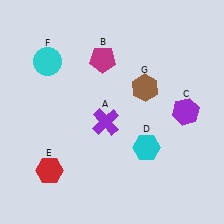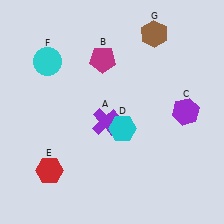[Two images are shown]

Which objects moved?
The objects that moved are: the cyan hexagon (D), the brown hexagon (G).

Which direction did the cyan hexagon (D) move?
The cyan hexagon (D) moved left.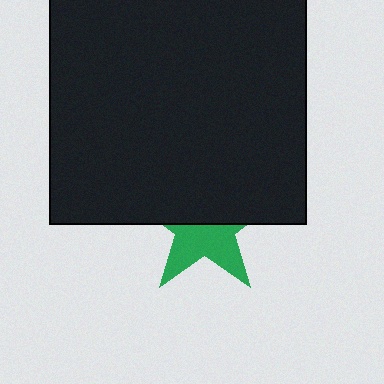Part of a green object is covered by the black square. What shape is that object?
It is a star.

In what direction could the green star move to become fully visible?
The green star could move down. That would shift it out from behind the black square entirely.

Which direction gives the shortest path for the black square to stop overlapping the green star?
Moving up gives the shortest separation.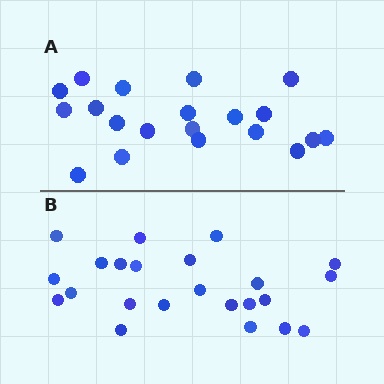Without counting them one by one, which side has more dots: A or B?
Region B (the bottom region) has more dots.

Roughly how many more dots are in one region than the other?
Region B has just a few more — roughly 2 or 3 more dots than region A.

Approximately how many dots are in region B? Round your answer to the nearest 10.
About 20 dots. (The exact count is 23, which rounds to 20.)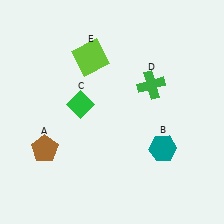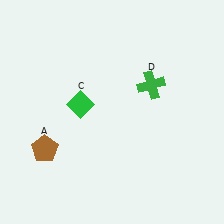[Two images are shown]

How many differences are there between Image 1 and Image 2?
There are 2 differences between the two images.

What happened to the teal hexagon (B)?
The teal hexagon (B) was removed in Image 2. It was in the bottom-right area of Image 1.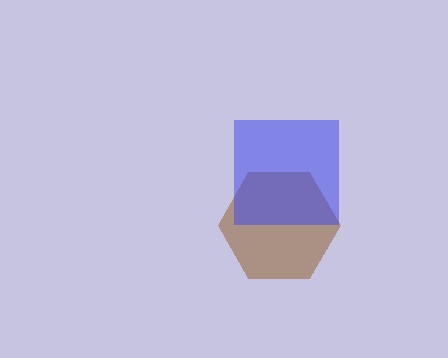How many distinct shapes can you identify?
There are 2 distinct shapes: a brown hexagon, a blue square.